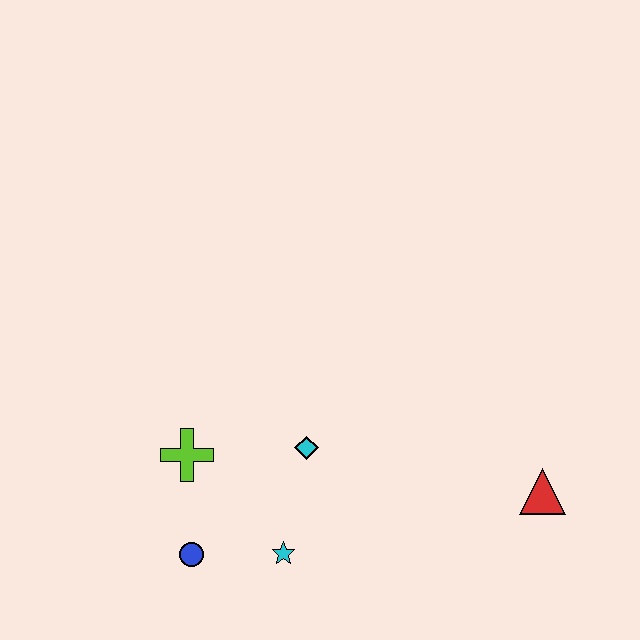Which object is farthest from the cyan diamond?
The red triangle is farthest from the cyan diamond.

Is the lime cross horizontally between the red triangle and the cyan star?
No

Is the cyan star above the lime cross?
No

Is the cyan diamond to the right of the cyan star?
Yes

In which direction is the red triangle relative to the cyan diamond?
The red triangle is to the right of the cyan diamond.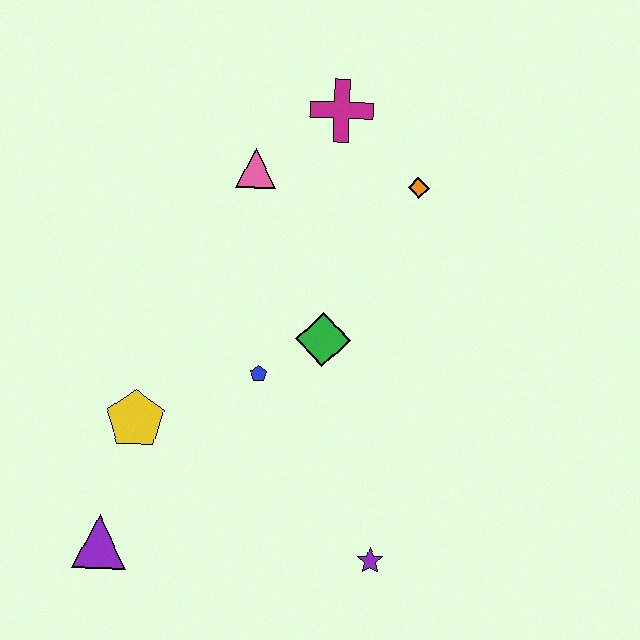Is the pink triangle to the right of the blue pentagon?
No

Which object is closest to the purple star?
The blue pentagon is closest to the purple star.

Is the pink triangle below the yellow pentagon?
No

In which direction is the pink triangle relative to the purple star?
The pink triangle is above the purple star.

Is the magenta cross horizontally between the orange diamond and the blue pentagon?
Yes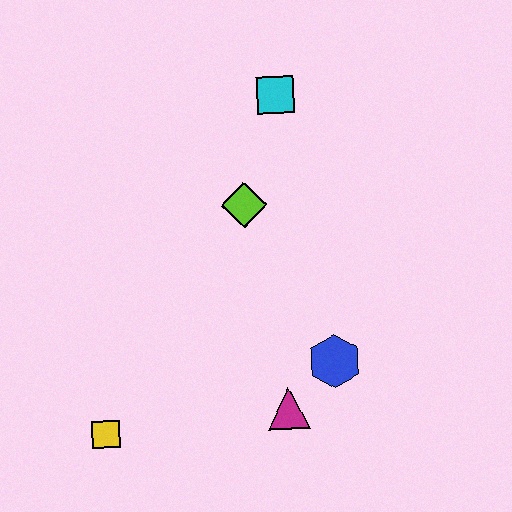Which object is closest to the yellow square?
The magenta triangle is closest to the yellow square.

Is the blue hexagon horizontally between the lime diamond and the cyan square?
No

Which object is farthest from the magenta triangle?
The cyan square is farthest from the magenta triangle.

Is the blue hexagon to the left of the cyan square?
No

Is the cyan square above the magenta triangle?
Yes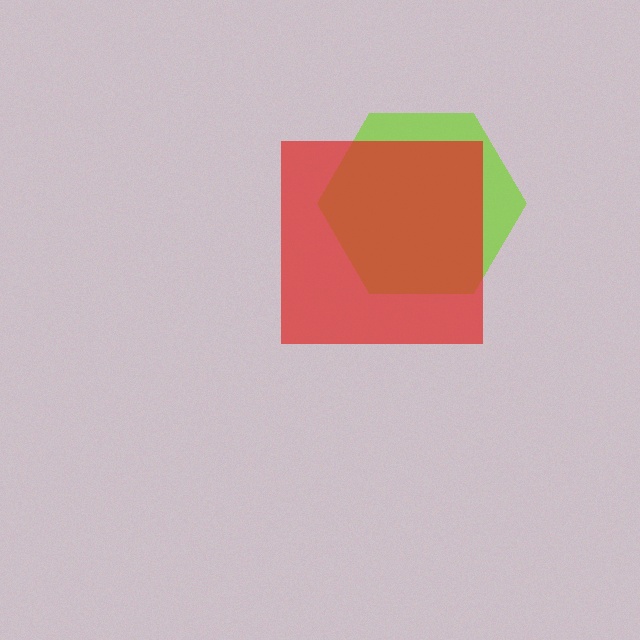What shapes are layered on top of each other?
The layered shapes are: a lime hexagon, a red square.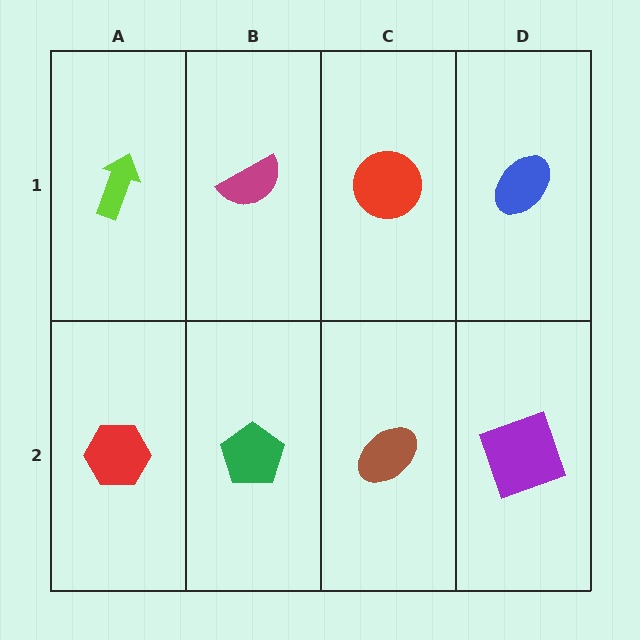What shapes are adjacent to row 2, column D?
A blue ellipse (row 1, column D), a brown ellipse (row 2, column C).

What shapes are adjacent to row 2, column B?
A magenta semicircle (row 1, column B), a red hexagon (row 2, column A), a brown ellipse (row 2, column C).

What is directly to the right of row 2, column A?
A green pentagon.